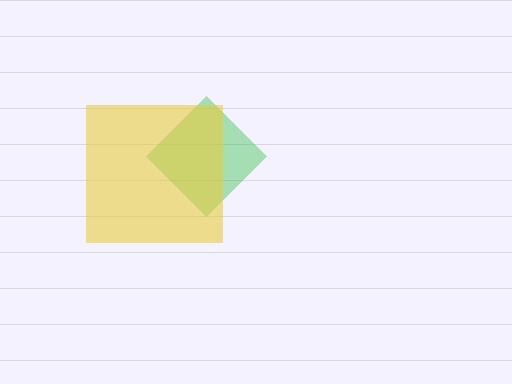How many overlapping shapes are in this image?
There are 2 overlapping shapes in the image.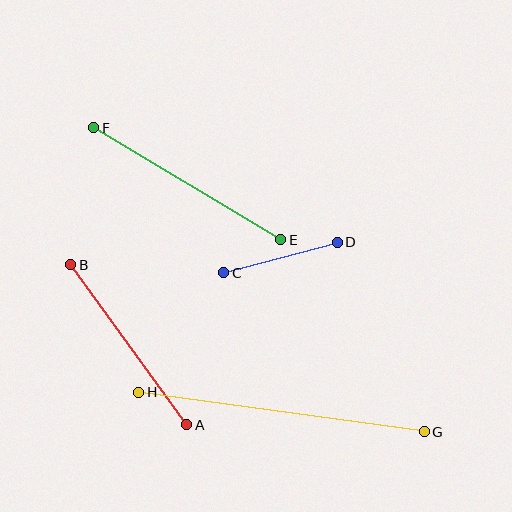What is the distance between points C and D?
The distance is approximately 118 pixels.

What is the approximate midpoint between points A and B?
The midpoint is at approximately (129, 345) pixels.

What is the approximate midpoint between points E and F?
The midpoint is at approximately (187, 184) pixels.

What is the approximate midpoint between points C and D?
The midpoint is at approximately (281, 258) pixels.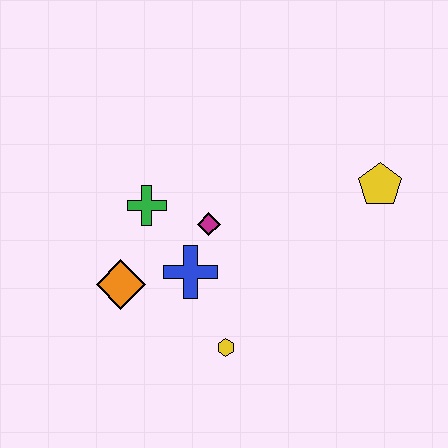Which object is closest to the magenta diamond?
The blue cross is closest to the magenta diamond.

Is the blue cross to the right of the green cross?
Yes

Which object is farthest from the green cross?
The yellow pentagon is farthest from the green cross.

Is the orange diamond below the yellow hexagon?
No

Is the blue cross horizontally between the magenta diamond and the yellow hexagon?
No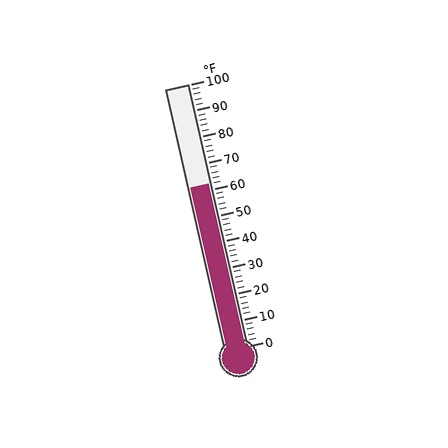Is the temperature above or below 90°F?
The temperature is below 90°F.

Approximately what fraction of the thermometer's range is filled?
The thermometer is filled to approximately 60% of its range.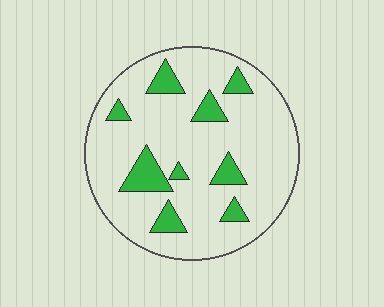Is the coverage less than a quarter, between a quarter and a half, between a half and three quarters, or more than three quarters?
Less than a quarter.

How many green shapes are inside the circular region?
9.